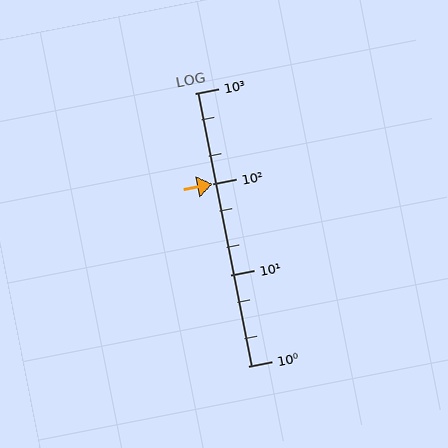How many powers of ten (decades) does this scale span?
The scale spans 3 decades, from 1 to 1000.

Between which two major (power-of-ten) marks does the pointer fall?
The pointer is between 100 and 1000.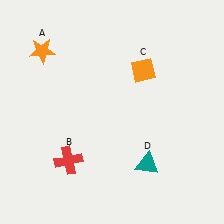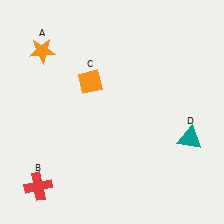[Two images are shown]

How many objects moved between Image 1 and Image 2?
3 objects moved between the two images.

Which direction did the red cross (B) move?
The red cross (B) moved left.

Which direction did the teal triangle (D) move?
The teal triangle (D) moved right.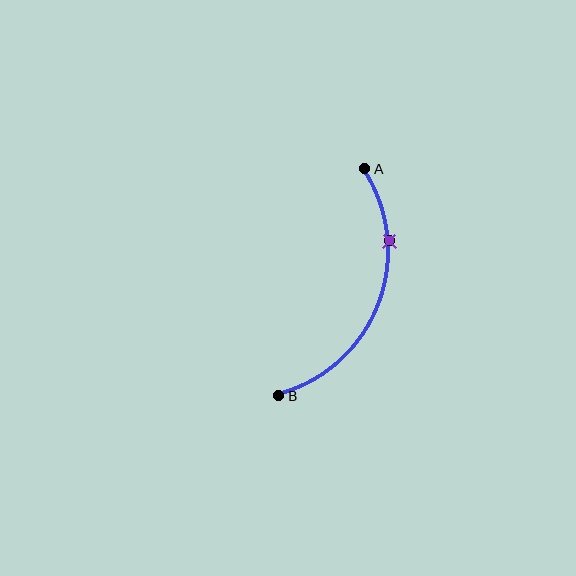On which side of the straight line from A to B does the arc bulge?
The arc bulges to the right of the straight line connecting A and B.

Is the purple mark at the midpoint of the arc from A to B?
No. The purple mark lies on the arc but is closer to endpoint A. The arc midpoint would be at the point on the curve equidistant along the arc from both A and B.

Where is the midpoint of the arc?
The arc midpoint is the point on the curve farthest from the straight line joining A and B. It sits to the right of that line.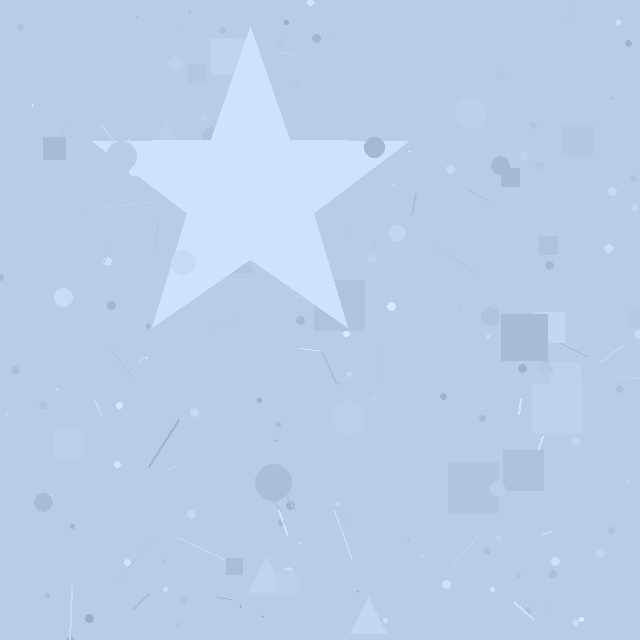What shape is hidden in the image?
A star is hidden in the image.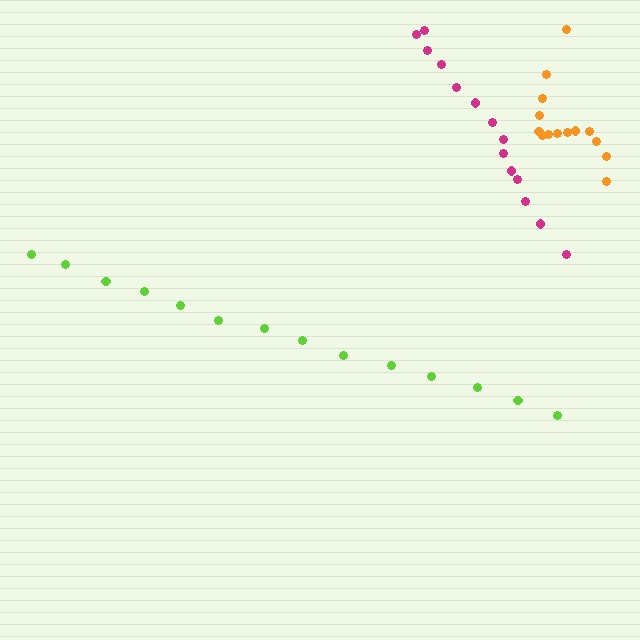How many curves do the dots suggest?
There are 3 distinct paths.